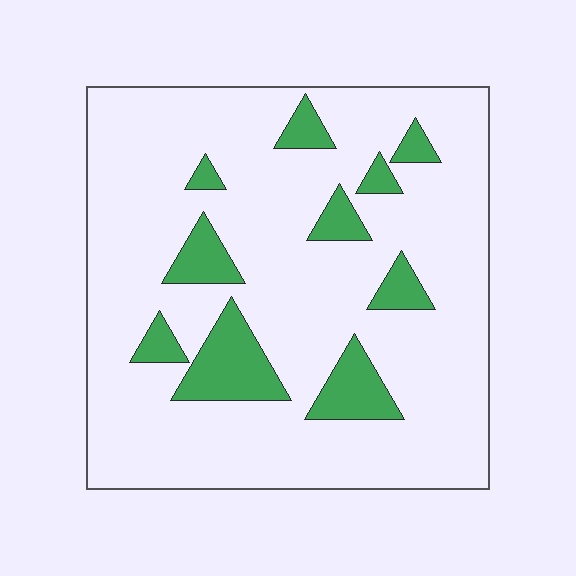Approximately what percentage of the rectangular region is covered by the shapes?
Approximately 15%.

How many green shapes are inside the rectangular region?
10.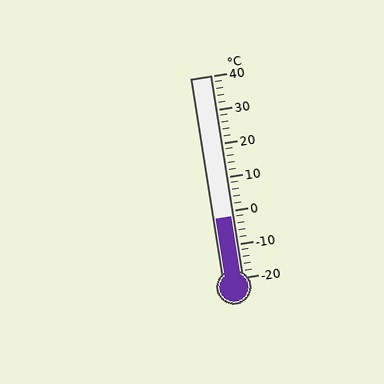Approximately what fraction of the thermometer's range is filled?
The thermometer is filled to approximately 30% of its range.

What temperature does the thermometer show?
The thermometer shows approximately -2°C.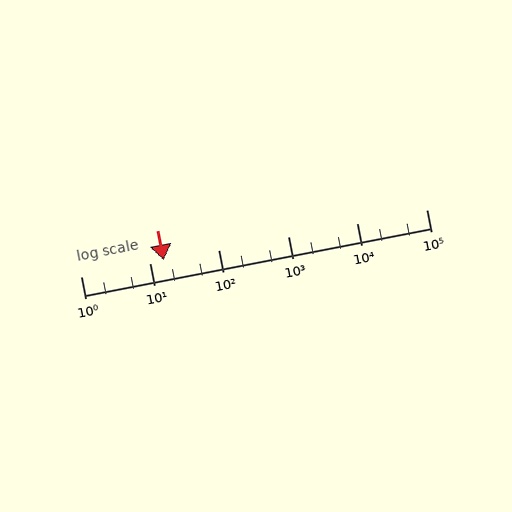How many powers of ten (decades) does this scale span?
The scale spans 5 decades, from 1 to 100000.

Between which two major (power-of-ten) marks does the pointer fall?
The pointer is between 10 and 100.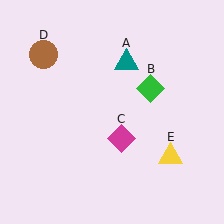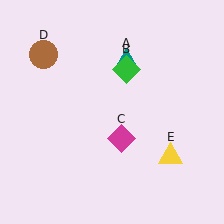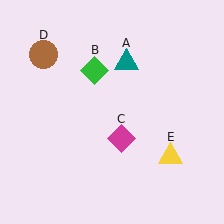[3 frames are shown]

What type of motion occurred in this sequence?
The green diamond (object B) rotated counterclockwise around the center of the scene.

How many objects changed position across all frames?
1 object changed position: green diamond (object B).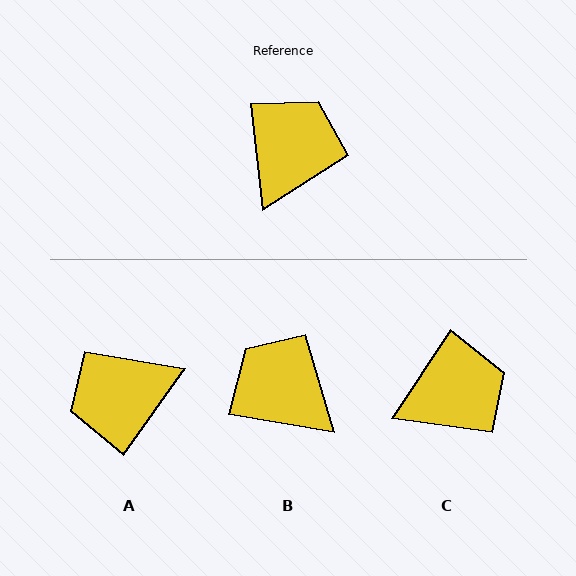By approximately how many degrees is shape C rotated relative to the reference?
Approximately 40 degrees clockwise.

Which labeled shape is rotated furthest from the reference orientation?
A, about 138 degrees away.